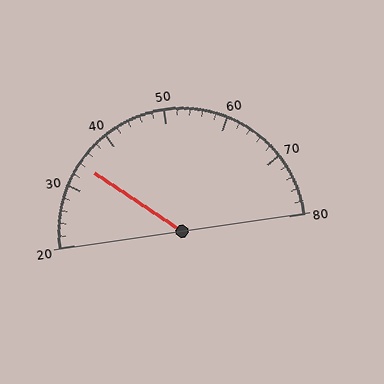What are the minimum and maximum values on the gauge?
The gauge ranges from 20 to 80.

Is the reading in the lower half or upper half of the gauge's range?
The reading is in the lower half of the range (20 to 80).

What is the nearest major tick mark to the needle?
The nearest major tick mark is 30.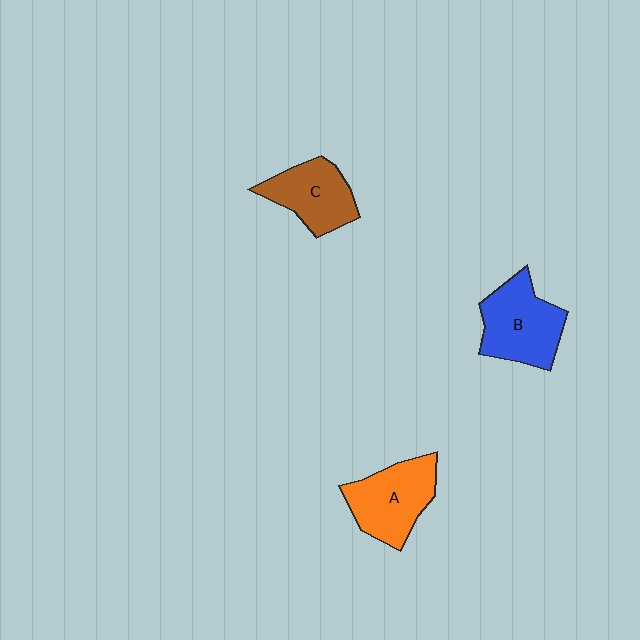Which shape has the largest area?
Shape B (blue).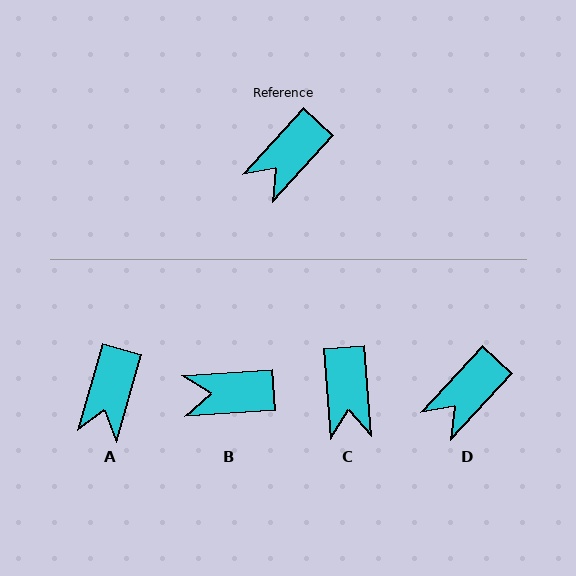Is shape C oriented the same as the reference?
No, it is off by about 47 degrees.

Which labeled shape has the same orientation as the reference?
D.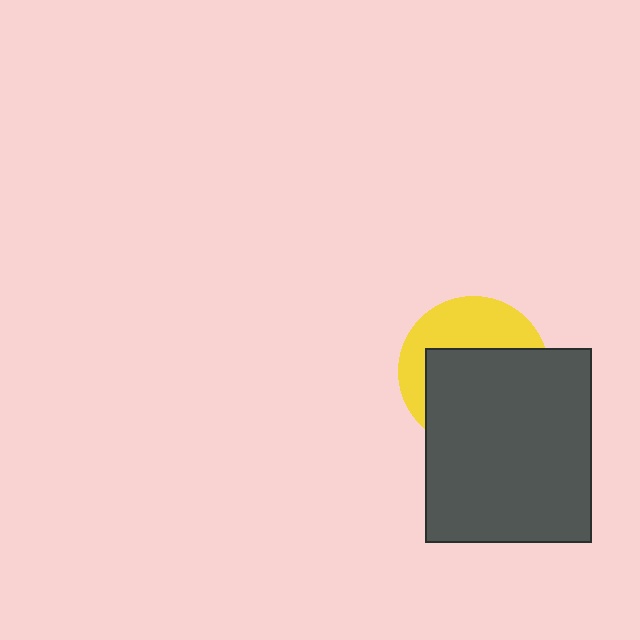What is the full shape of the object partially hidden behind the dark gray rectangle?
The partially hidden object is a yellow circle.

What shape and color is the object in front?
The object in front is a dark gray rectangle.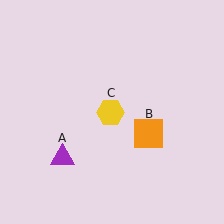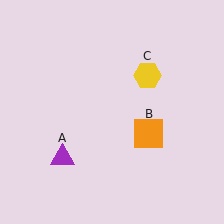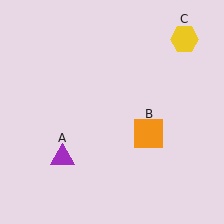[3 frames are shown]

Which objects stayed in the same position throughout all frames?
Purple triangle (object A) and orange square (object B) remained stationary.